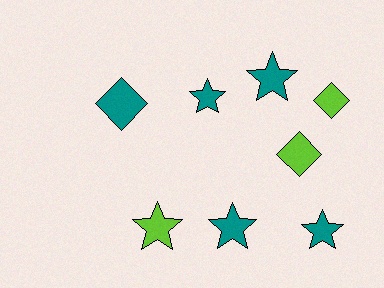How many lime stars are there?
There is 1 lime star.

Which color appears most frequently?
Teal, with 5 objects.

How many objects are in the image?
There are 8 objects.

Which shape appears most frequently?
Star, with 5 objects.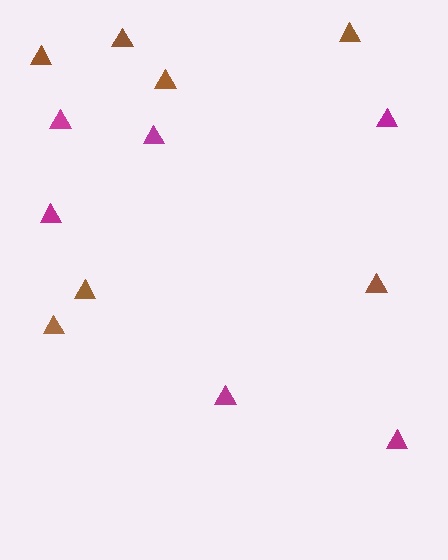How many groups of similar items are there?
There are 2 groups: one group of brown triangles (7) and one group of magenta triangles (6).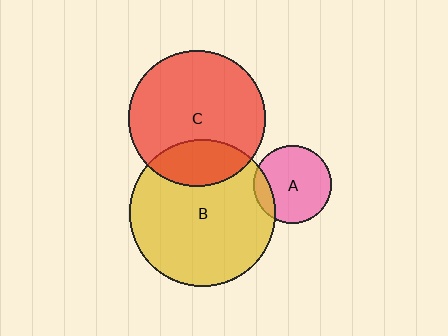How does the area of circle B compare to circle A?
Approximately 3.5 times.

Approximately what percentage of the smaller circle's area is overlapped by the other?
Approximately 15%.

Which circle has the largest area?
Circle B (yellow).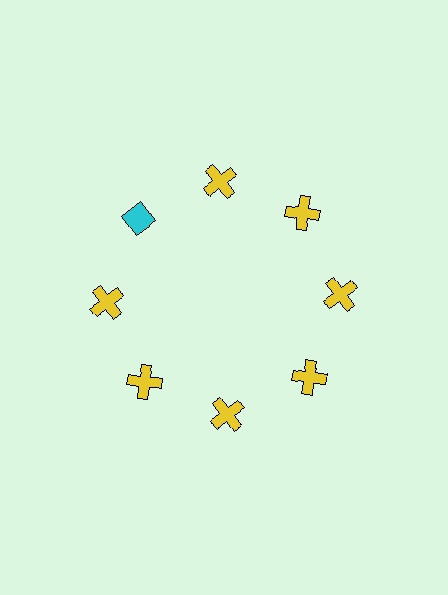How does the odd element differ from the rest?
It differs in both color (cyan instead of yellow) and shape (diamond instead of cross).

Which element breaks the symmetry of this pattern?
The cyan diamond at roughly the 10 o'clock position breaks the symmetry. All other shapes are yellow crosses.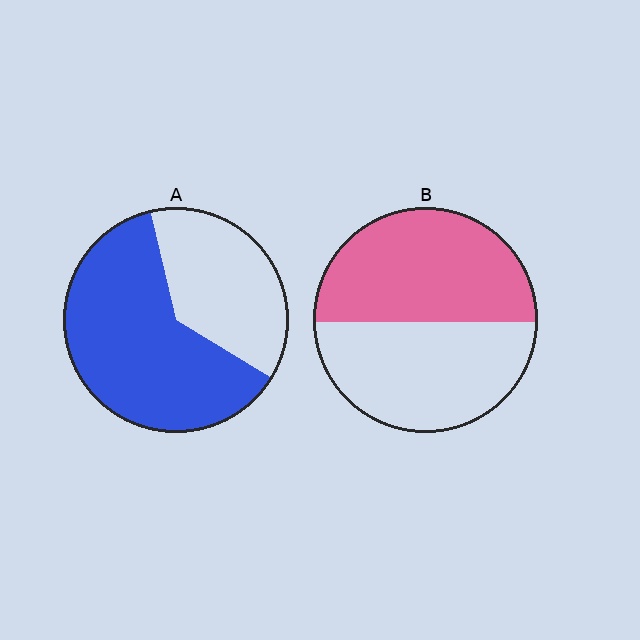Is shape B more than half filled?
Roughly half.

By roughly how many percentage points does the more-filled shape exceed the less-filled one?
By roughly 10 percentage points (A over B).